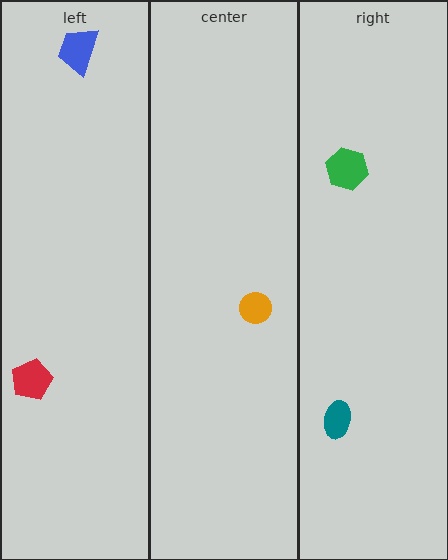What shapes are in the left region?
The red pentagon, the blue trapezoid.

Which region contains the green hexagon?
The right region.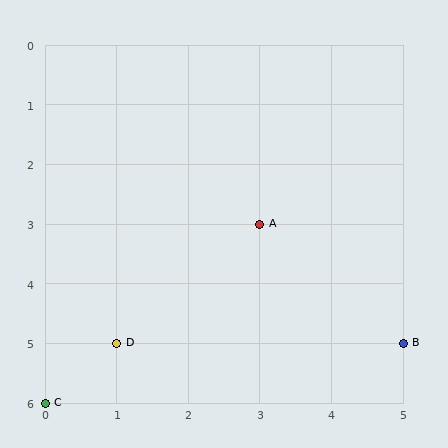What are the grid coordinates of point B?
Point B is at grid coordinates (5, 5).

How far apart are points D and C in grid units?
Points D and C are 1 column and 1 row apart (about 1.4 grid units diagonally).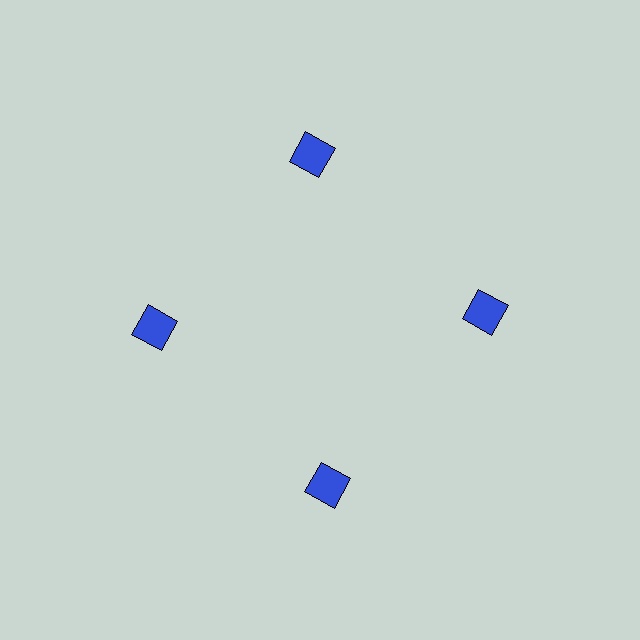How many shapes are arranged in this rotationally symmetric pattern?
There are 4 shapes, arranged in 4 groups of 1.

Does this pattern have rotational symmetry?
Yes, this pattern has 4-fold rotational symmetry. It looks the same after rotating 90 degrees around the center.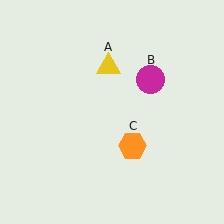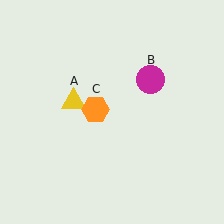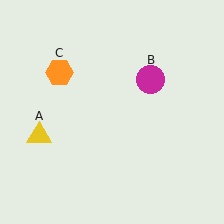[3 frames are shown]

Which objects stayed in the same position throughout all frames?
Magenta circle (object B) remained stationary.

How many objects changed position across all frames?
2 objects changed position: yellow triangle (object A), orange hexagon (object C).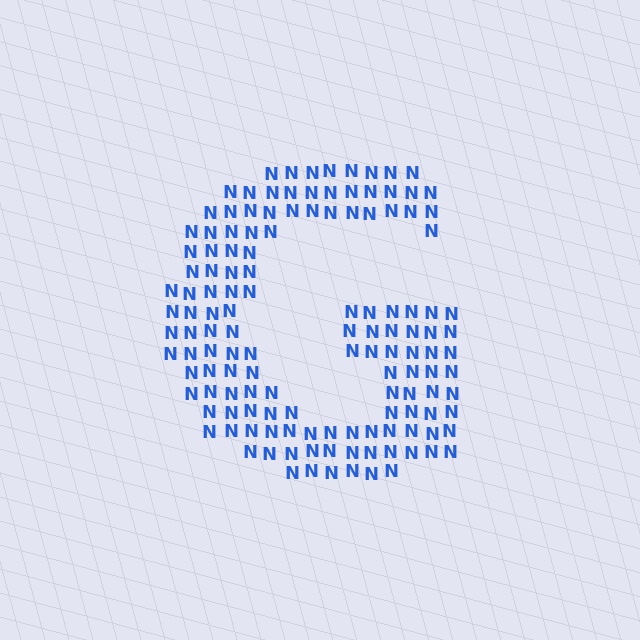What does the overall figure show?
The overall figure shows the letter G.